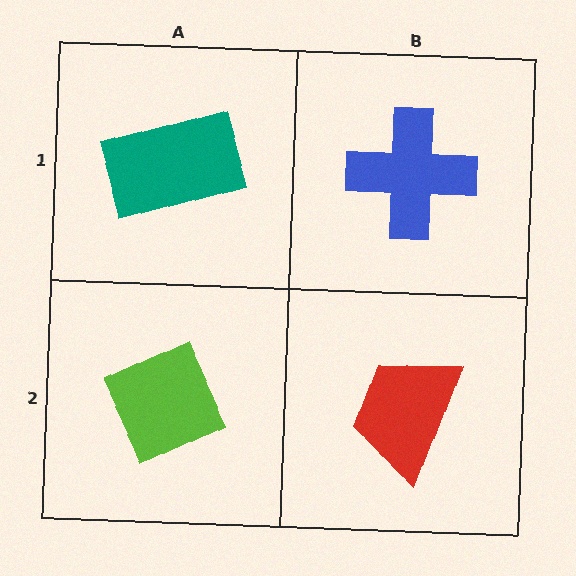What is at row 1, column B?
A blue cross.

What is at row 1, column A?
A teal rectangle.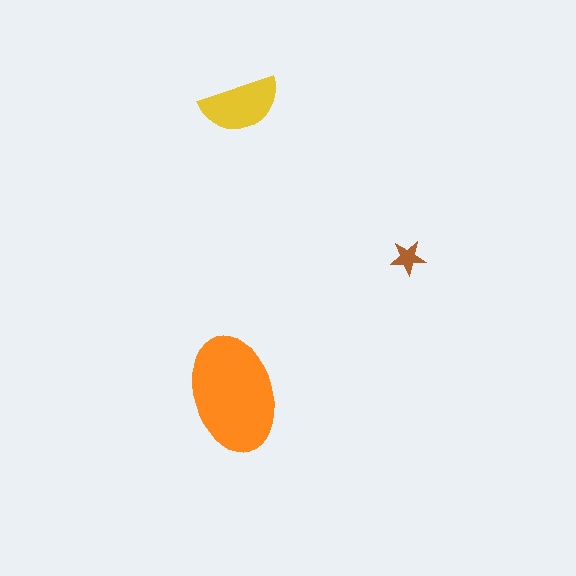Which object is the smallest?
The brown star.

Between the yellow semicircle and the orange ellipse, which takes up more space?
The orange ellipse.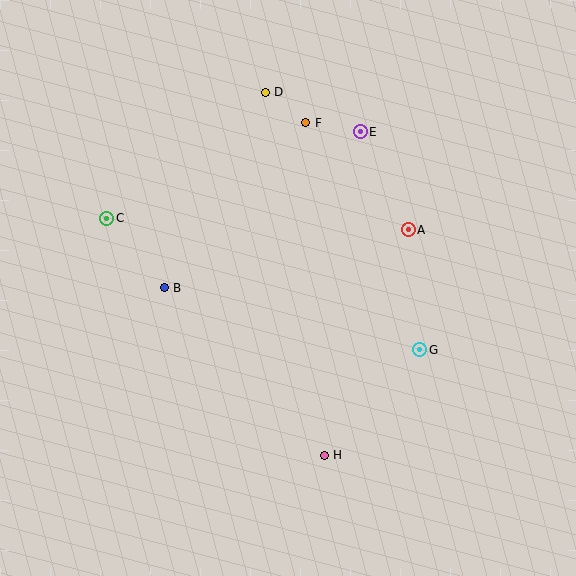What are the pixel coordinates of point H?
Point H is at (324, 455).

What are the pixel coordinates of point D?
Point D is at (265, 92).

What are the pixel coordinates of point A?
Point A is at (408, 230).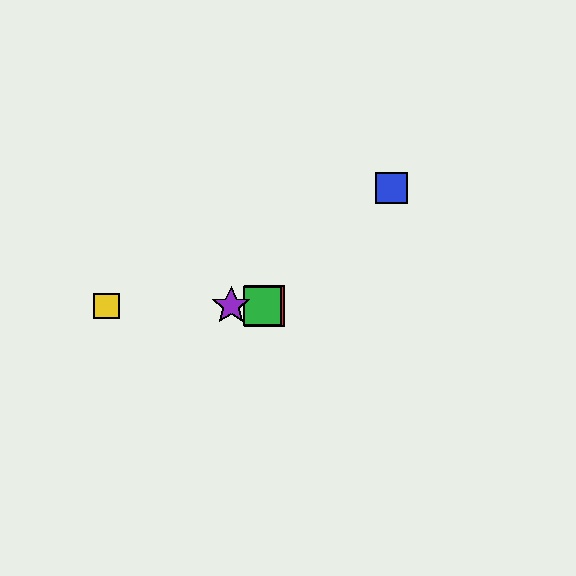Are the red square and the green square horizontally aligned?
Yes, both are at y≈306.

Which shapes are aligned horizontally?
The red square, the green square, the yellow square, the purple star are aligned horizontally.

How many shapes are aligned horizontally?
4 shapes (the red square, the green square, the yellow square, the purple star) are aligned horizontally.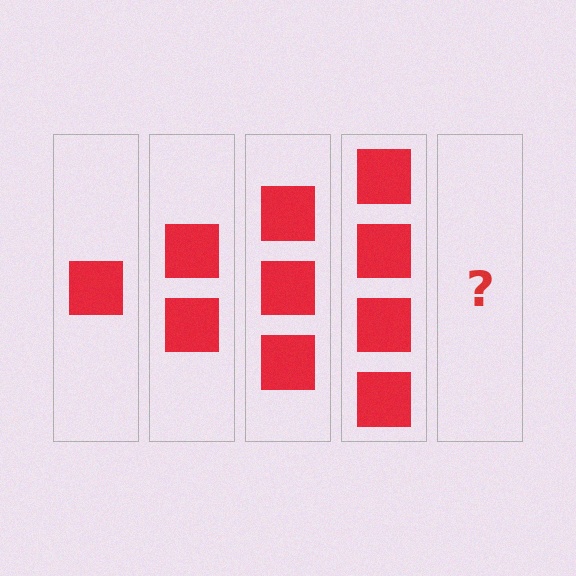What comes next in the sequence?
The next element should be 5 squares.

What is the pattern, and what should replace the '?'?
The pattern is that each step adds one more square. The '?' should be 5 squares.